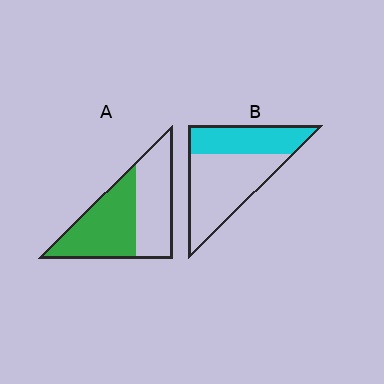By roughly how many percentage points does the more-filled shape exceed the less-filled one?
By roughly 15 percentage points (A over B).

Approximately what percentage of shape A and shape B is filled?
A is approximately 55% and B is approximately 40%.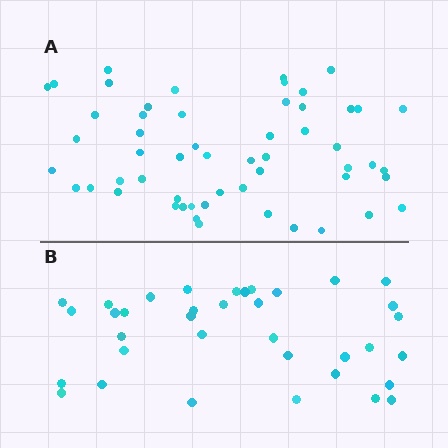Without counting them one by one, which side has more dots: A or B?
Region A (the top region) has more dots.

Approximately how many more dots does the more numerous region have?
Region A has approximately 20 more dots than region B.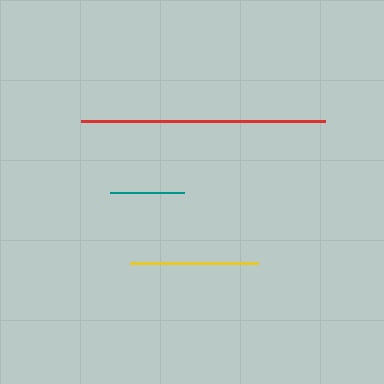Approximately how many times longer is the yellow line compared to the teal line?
The yellow line is approximately 1.7 times the length of the teal line.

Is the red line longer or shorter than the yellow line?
The red line is longer than the yellow line.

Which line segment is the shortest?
The teal line is the shortest at approximately 74 pixels.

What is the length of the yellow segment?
The yellow segment is approximately 128 pixels long.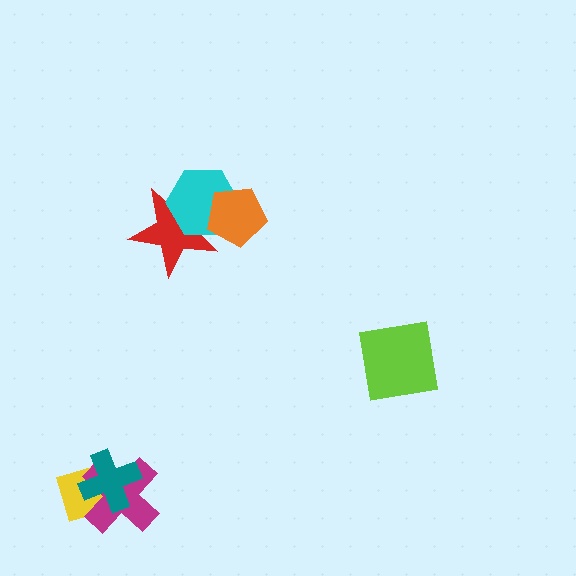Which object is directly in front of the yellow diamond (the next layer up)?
The magenta cross is directly in front of the yellow diamond.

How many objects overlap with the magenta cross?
2 objects overlap with the magenta cross.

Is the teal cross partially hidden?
No, no other shape covers it.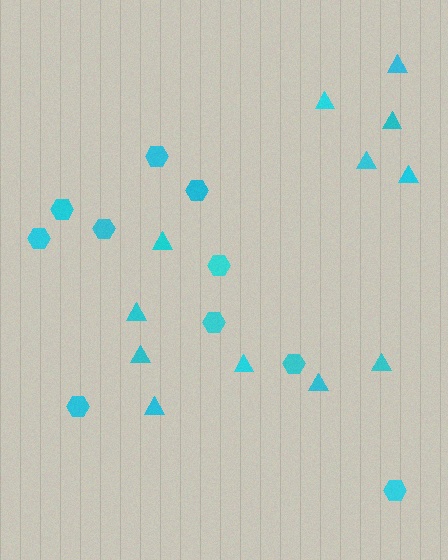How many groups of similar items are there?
There are 2 groups: one group of triangles (12) and one group of hexagons (10).